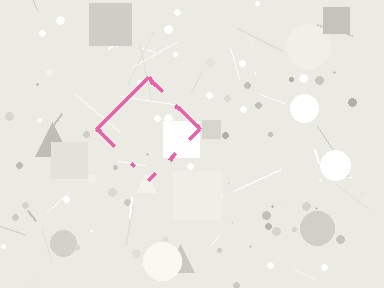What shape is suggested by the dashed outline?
The dashed outline suggests a diamond.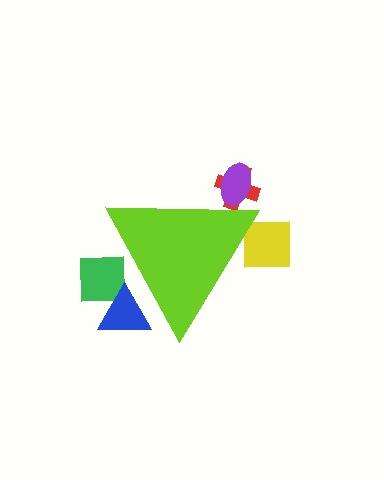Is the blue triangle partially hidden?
Yes, the blue triangle is partially hidden behind the lime triangle.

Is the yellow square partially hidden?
Yes, the yellow square is partially hidden behind the lime triangle.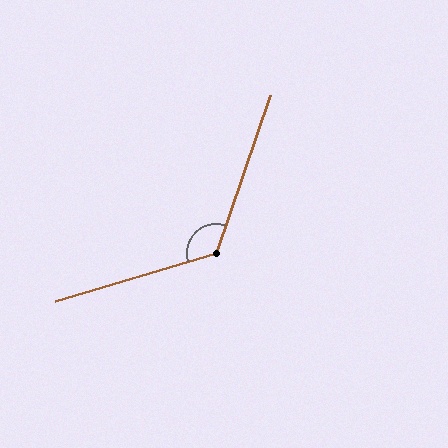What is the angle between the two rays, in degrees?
Approximately 126 degrees.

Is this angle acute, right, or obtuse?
It is obtuse.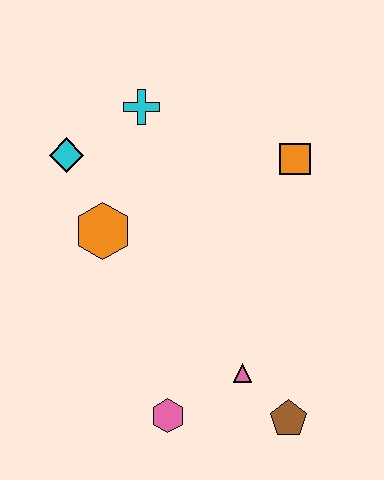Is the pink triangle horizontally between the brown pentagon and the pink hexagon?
Yes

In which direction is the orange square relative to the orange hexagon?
The orange square is to the right of the orange hexagon.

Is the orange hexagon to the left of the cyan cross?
Yes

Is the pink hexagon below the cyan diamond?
Yes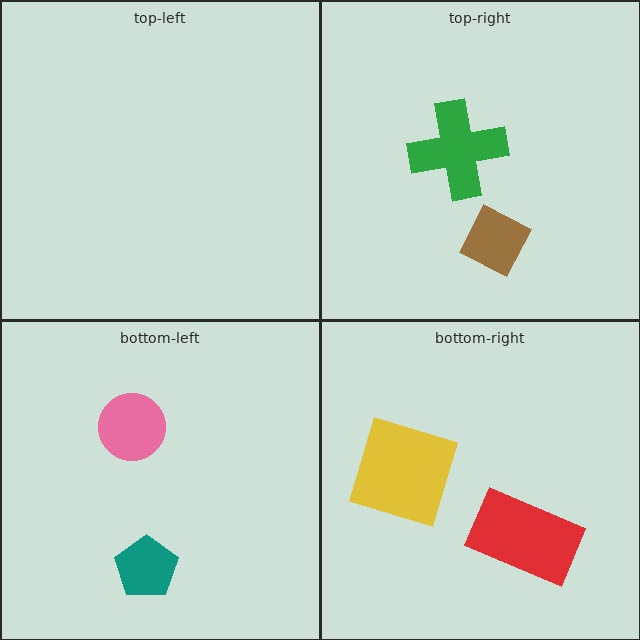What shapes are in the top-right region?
The brown diamond, the green cross.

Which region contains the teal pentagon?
The bottom-left region.